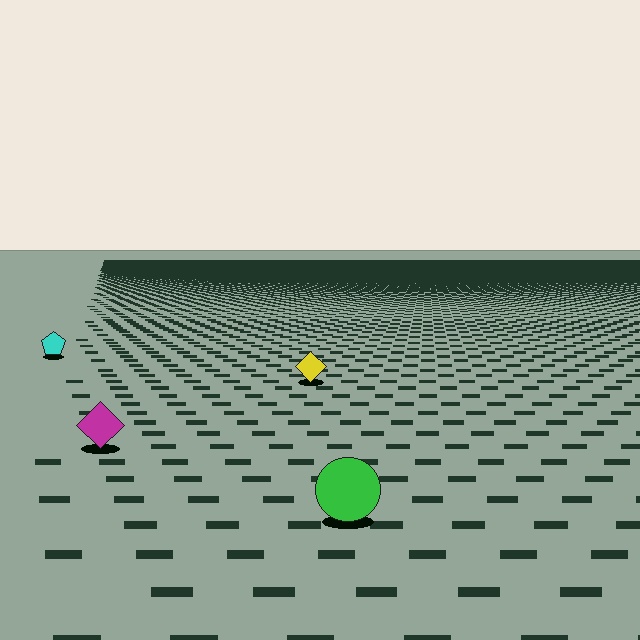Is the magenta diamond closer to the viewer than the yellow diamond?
Yes. The magenta diamond is closer — you can tell from the texture gradient: the ground texture is coarser near it.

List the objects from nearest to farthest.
From nearest to farthest: the green circle, the magenta diamond, the yellow diamond, the cyan pentagon.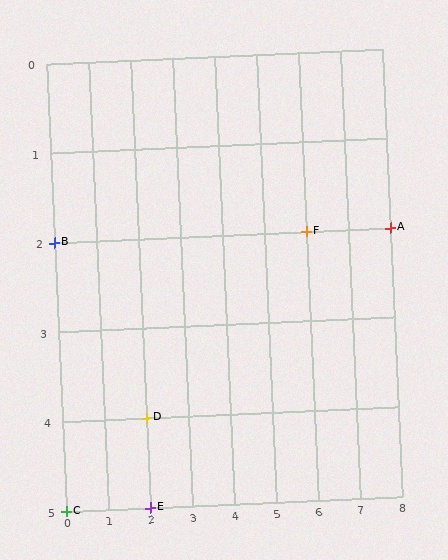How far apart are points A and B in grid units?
Points A and B are 8 columns apart.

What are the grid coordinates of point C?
Point C is at grid coordinates (0, 5).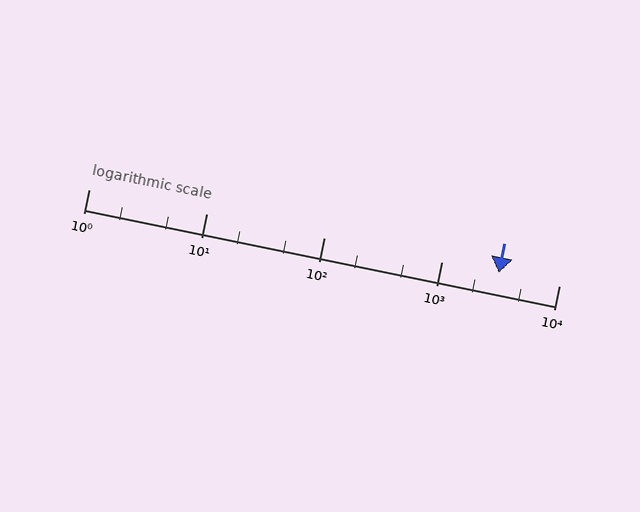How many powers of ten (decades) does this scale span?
The scale spans 4 decades, from 1 to 10000.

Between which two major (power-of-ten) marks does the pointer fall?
The pointer is between 1000 and 10000.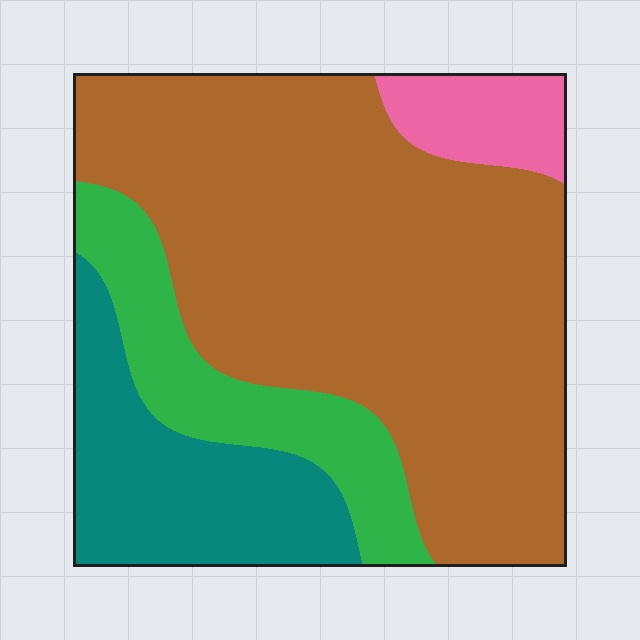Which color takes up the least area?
Pink, at roughly 5%.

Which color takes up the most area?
Brown, at roughly 60%.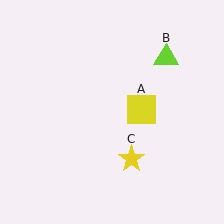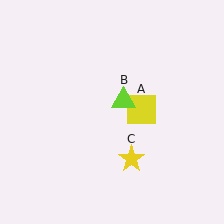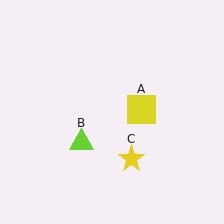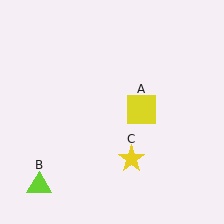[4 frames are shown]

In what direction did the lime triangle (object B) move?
The lime triangle (object B) moved down and to the left.